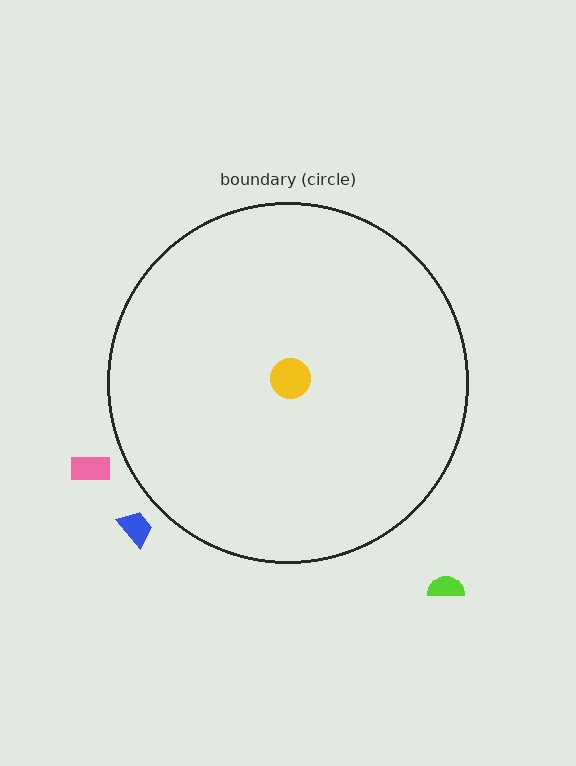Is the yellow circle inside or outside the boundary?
Inside.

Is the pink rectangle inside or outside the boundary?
Outside.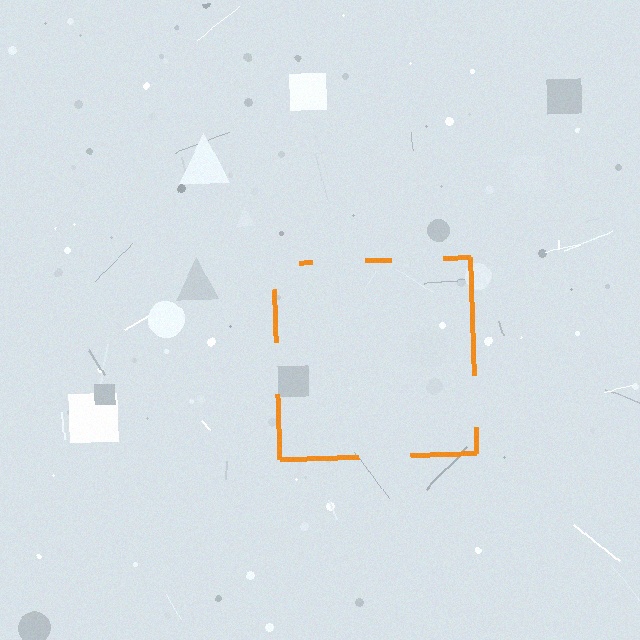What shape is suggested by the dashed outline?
The dashed outline suggests a square.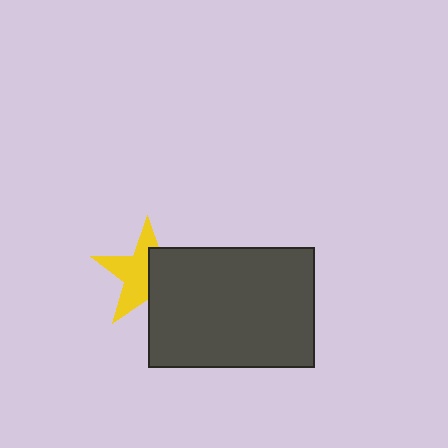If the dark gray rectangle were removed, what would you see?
You would see the complete yellow star.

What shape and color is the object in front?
The object in front is a dark gray rectangle.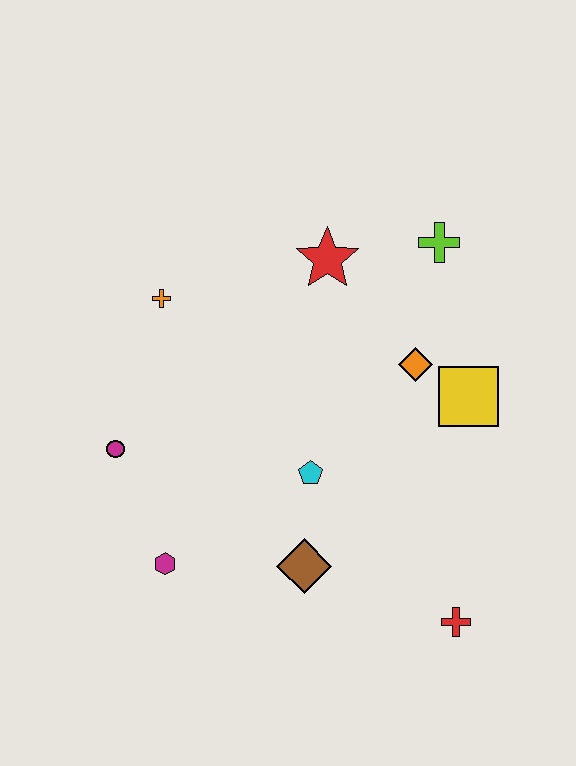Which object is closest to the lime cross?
The red star is closest to the lime cross.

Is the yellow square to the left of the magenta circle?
No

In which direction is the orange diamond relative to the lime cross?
The orange diamond is below the lime cross.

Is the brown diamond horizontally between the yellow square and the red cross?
No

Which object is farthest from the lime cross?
The magenta hexagon is farthest from the lime cross.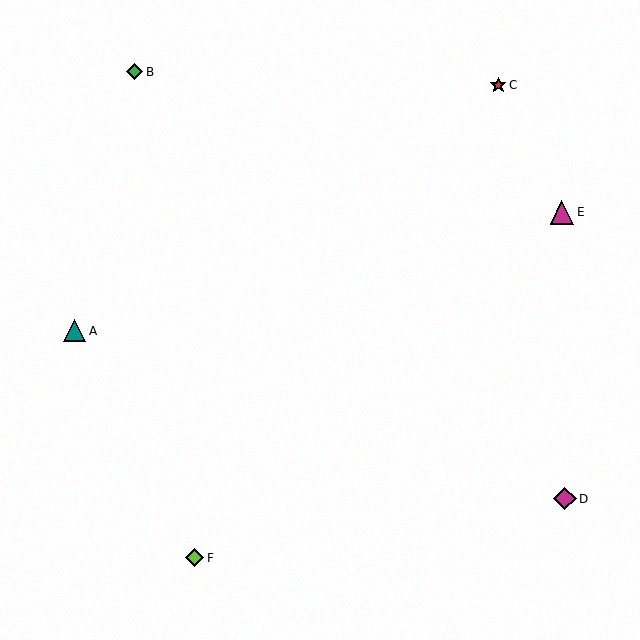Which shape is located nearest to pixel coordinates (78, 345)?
The teal triangle (labeled A) at (75, 331) is nearest to that location.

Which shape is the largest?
The magenta triangle (labeled E) is the largest.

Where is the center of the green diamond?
The center of the green diamond is at (135, 72).